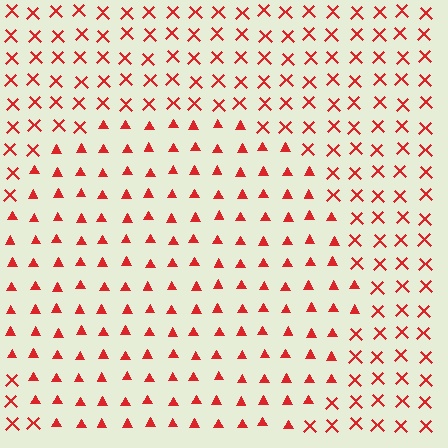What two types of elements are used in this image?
The image uses triangles inside the circle region and X marks outside it.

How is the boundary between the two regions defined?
The boundary is defined by a change in element shape: triangles inside vs. X marks outside. All elements share the same color and spacing.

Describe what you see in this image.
The image is filled with small red elements arranged in a uniform grid. A circle-shaped region contains triangles, while the surrounding area contains X marks. The boundary is defined purely by the change in element shape.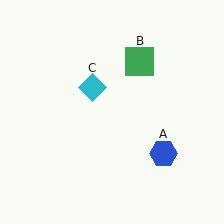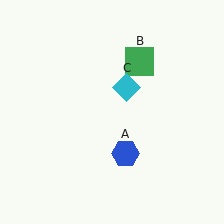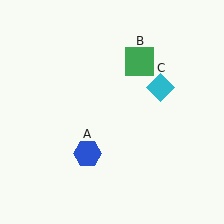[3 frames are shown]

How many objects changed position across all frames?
2 objects changed position: blue hexagon (object A), cyan diamond (object C).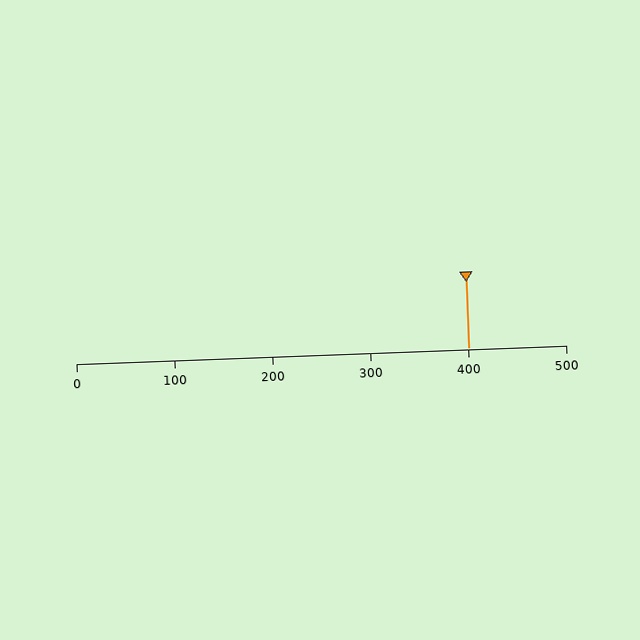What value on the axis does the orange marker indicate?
The marker indicates approximately 400.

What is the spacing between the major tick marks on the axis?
The major ticks are spaced 100 apart.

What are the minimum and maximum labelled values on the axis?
The axis runs from 0 to 500.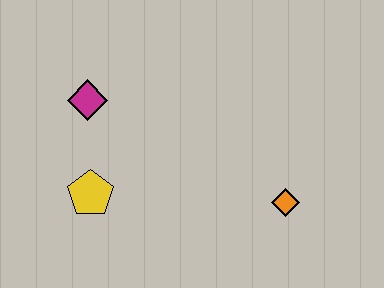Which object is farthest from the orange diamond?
The magenta diamond is farthest from the orange diamond.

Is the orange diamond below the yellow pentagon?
Yes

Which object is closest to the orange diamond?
The yellow pentagon is closest to the orange diamond.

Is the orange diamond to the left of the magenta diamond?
No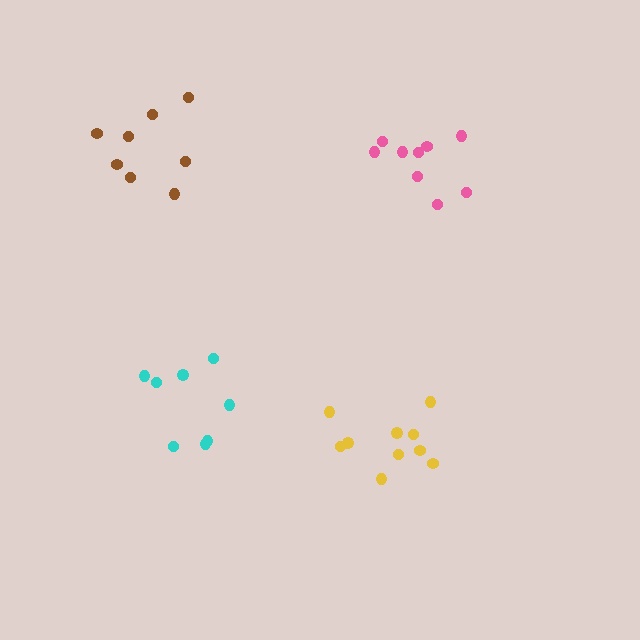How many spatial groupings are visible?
There are 4 spatial groupings.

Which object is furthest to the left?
The brown cluster is leftmost.